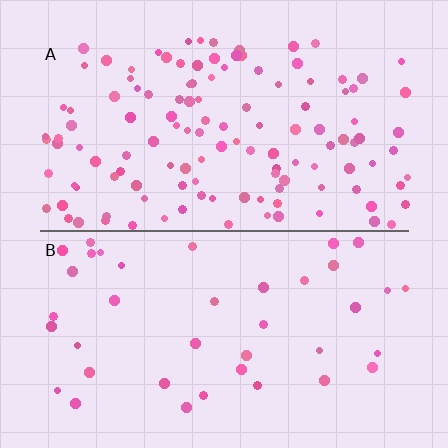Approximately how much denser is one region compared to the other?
Approximately 3.2× — region A over region B.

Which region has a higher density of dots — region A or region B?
A (the top).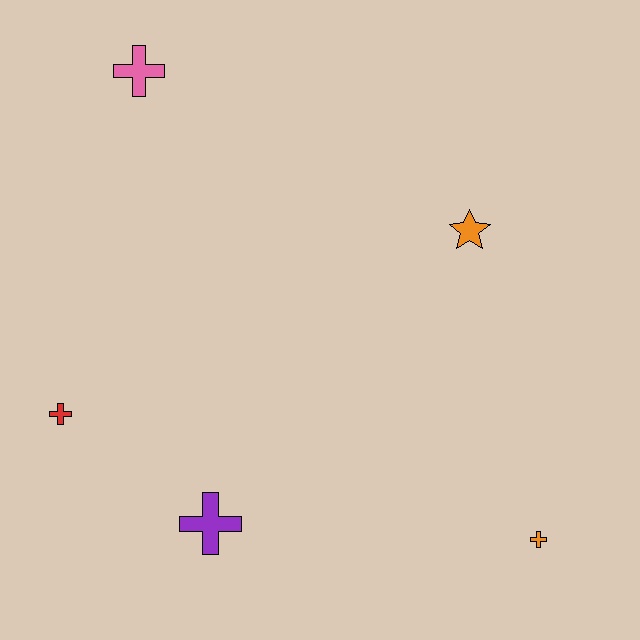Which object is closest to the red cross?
The purple cross is closest to the red cross.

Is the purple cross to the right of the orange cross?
No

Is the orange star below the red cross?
No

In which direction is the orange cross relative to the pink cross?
The orange cross is below the pink cross.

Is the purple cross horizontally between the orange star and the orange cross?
No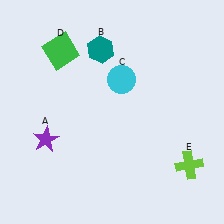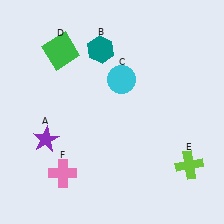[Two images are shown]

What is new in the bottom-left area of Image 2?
A pink cross (F) was added in the bottom-left area of Image 2.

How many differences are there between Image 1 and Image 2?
There is 1 difference between the two images.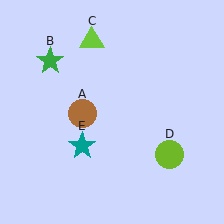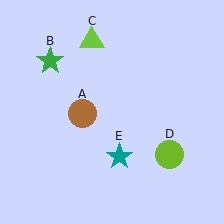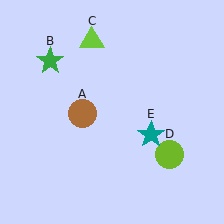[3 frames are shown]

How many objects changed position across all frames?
1 object changed position: teal star (object E).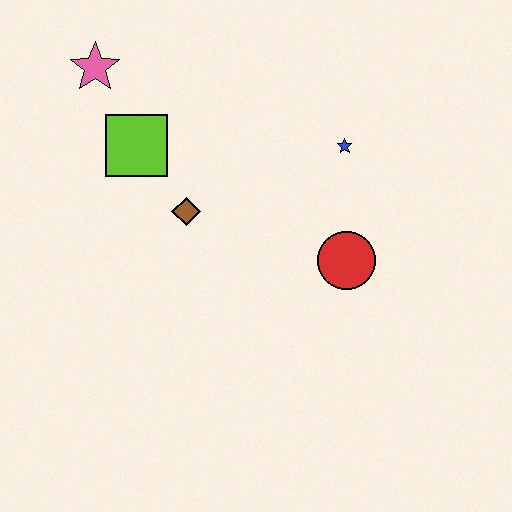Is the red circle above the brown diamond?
No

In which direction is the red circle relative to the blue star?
The red circle is below the blue star.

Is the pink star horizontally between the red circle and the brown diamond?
No